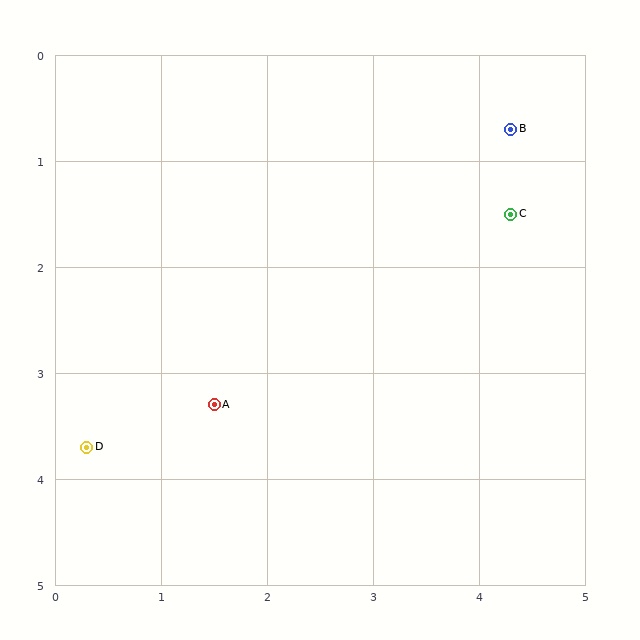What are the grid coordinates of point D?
Point D is at approximately (0.3, 3.7).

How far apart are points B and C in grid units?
Points B and C are about 0.8 grid units apart.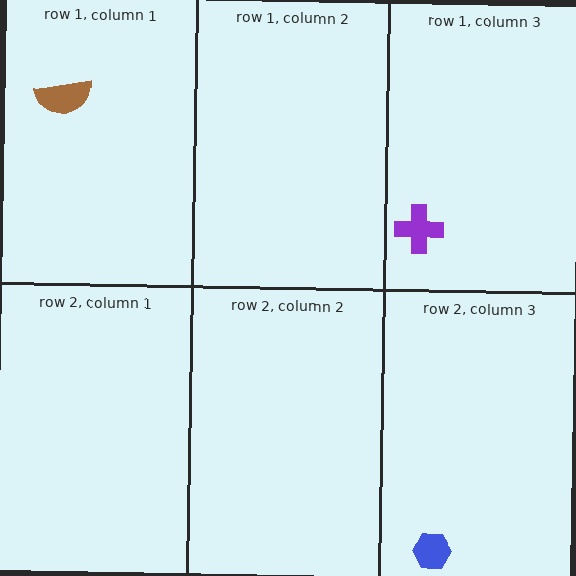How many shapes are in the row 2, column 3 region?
1.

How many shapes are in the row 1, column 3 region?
1.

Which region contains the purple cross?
The row 1, column 3 region.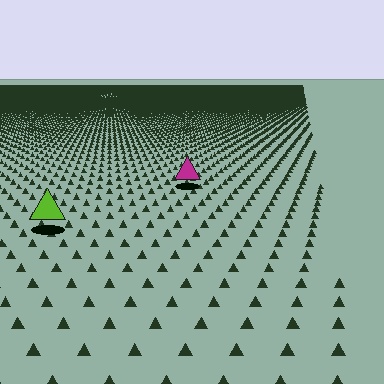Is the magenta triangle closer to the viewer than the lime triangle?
No. The lime triangle is closer — you can tell from the texture gradient: the ground texture is coarser near it.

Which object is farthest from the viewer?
The magenta triangle is farthest from the viewer. It appears smaller and the ground texture around it is denser.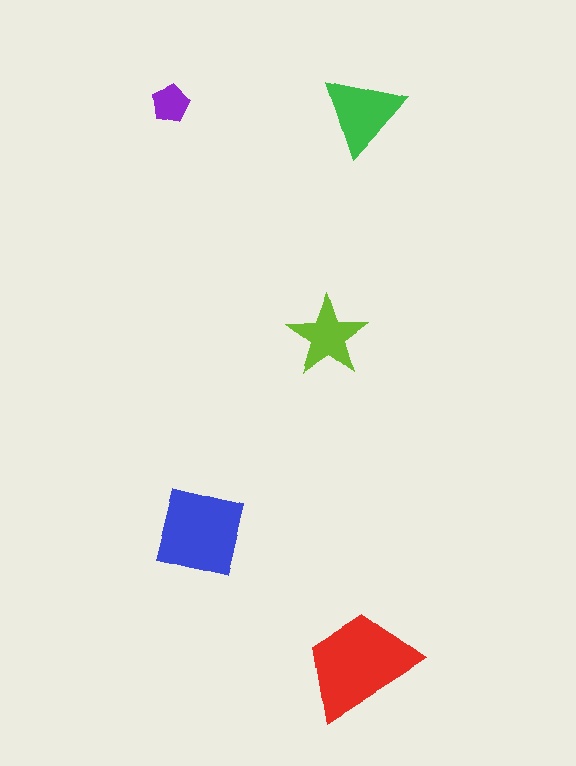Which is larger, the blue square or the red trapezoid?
The red trapezoid.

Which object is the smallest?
The purple pentagon.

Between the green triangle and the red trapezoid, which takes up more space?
The red trapezoid.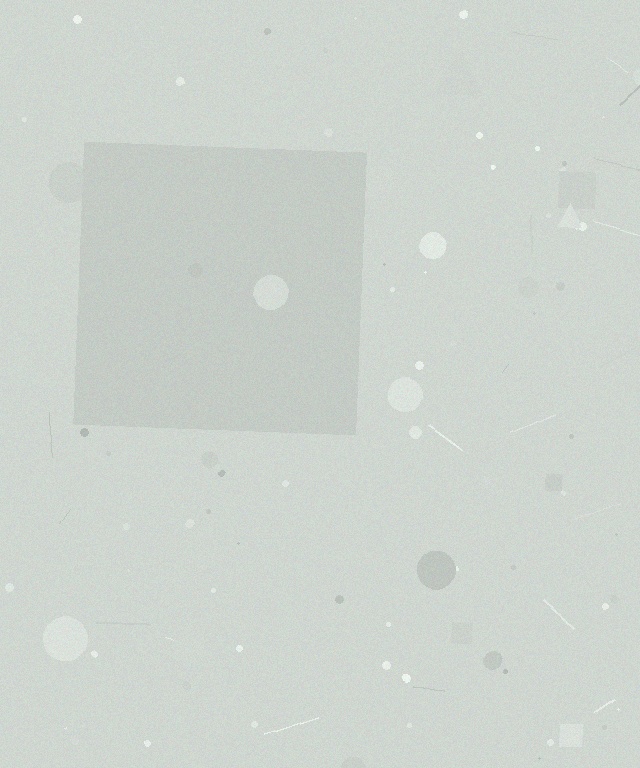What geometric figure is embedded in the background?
A square is embedded in the background.